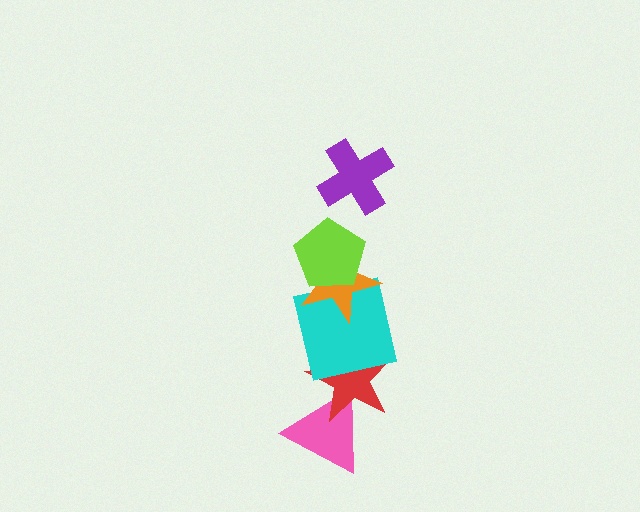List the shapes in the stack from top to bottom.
From top to bottom: the purple cross, the lime pentagon, the orange star, the cyan square, the red star, the pink triangle.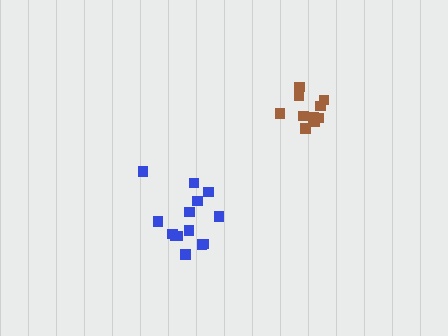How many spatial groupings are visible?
There are 2 spatial groupings.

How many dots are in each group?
Group 1: 14 dots, Group 2: 10 dots (24 total).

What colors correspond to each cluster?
The clusters are colored: blue, brown.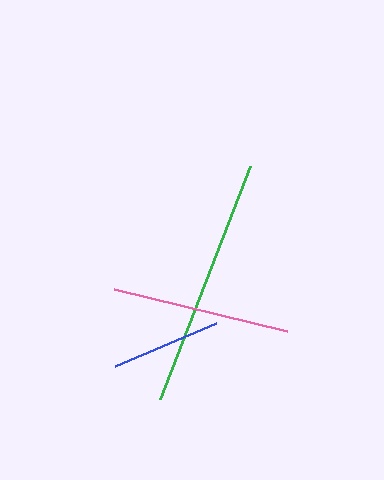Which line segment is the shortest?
The blue line is the shortest at approximately 109 pixels.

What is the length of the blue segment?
The blue segment is approximately 109 pixels long.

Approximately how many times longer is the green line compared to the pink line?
The green line is approximately 1.4 times the length of the pink line.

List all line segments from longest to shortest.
From longest to shortest: green, pink, blue.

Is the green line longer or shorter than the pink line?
The green line is longer than the pink line.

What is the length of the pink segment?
The pink segment is approximately 179 pixels long.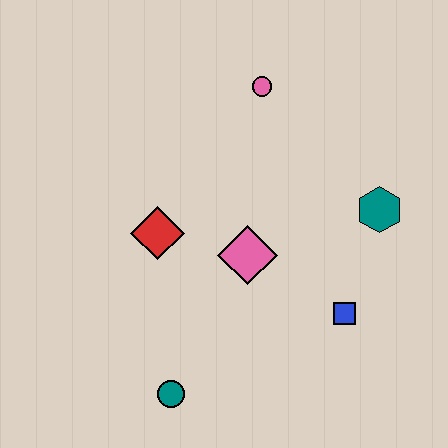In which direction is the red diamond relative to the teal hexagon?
The red diamond is to the left of the teal hexagon.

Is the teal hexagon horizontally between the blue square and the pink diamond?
No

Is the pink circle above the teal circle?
Yes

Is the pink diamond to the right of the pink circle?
No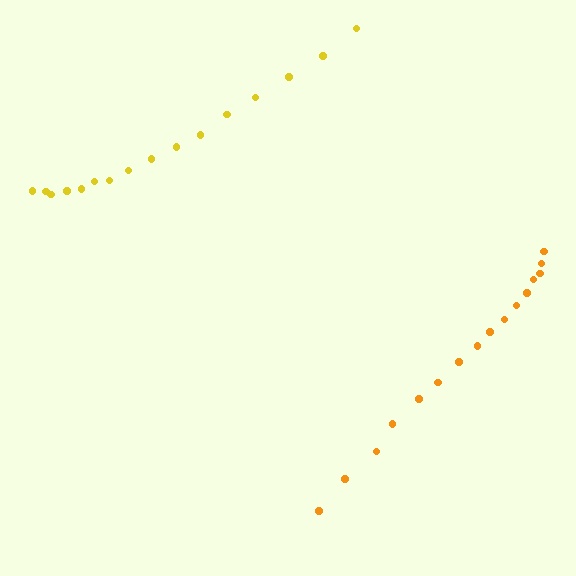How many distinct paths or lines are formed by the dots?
There are 2 distinct paths.